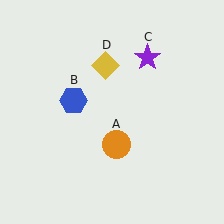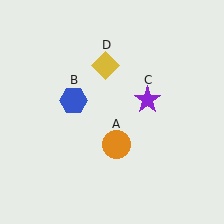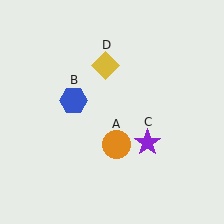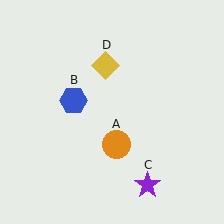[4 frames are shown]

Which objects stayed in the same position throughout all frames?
Orange circle (object A) and blue hexagon (object B) and yellow diamond (object D) remained stationary.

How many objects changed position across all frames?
1 object changed position: purple star (object C).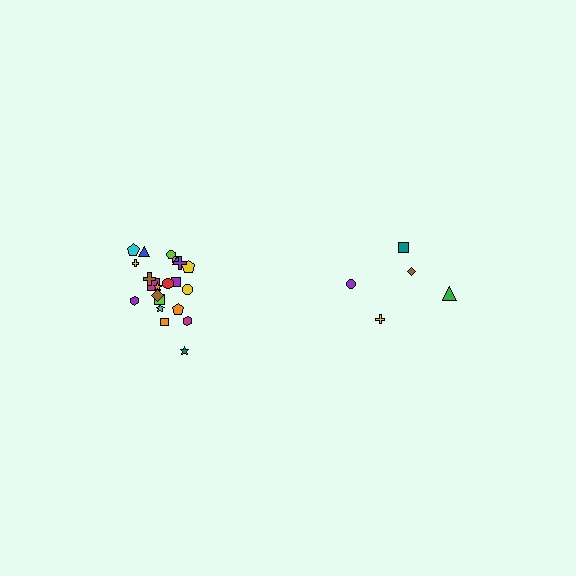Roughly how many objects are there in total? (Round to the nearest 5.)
Roughly 25 objects in total.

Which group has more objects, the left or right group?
The left group.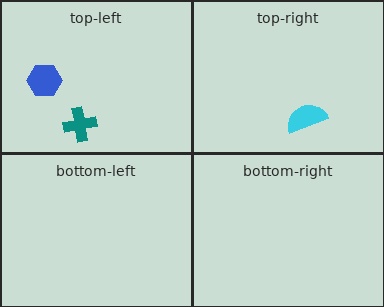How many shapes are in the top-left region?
2.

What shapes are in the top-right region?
The cyan semicircle.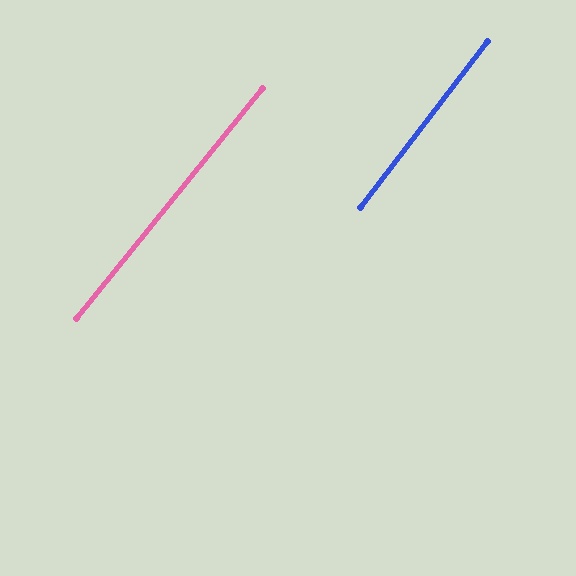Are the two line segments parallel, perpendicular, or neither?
Parallel — their directions differ by only 1.6°.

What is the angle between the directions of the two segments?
Approximately 2 degrees.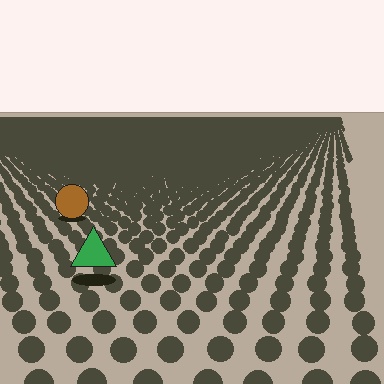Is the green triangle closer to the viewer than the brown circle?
Yes. The green triangle is closer — you can tell from the texture gradient: the ground texture is coarser near it.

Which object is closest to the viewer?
The green triangle is closest. The texture marks near it are larger and more spread out.